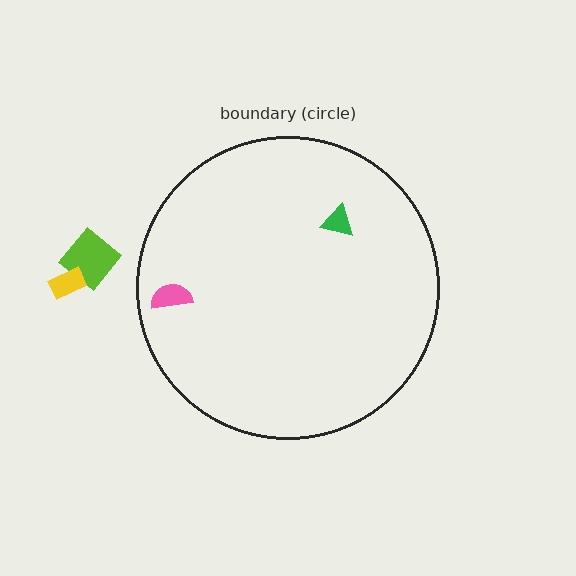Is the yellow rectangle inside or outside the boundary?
Outside.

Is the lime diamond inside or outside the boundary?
Outside.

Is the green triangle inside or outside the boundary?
Inside.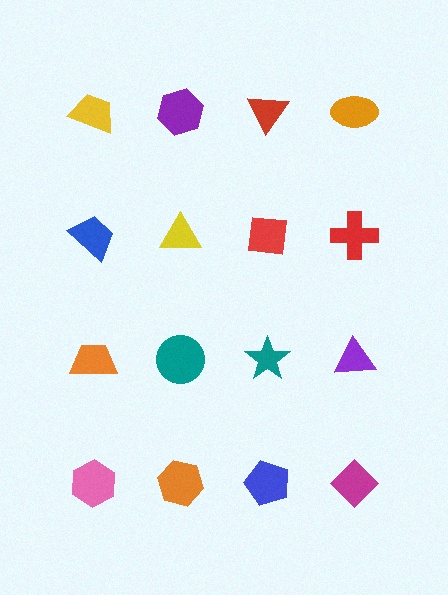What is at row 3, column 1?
An orange trapezoid.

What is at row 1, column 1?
A yellow trapezoid.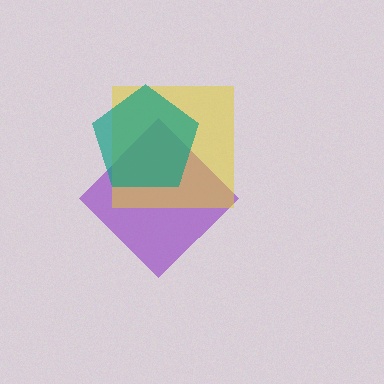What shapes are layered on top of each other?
The layered shapes are: a purple diamond, a yellow square, a teal pentagon.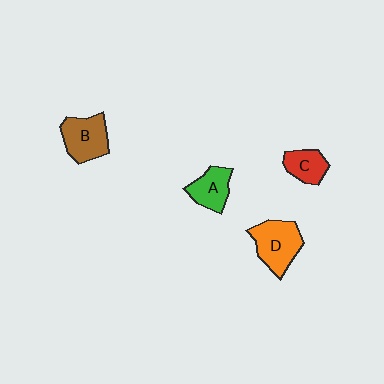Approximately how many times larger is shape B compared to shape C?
Approximately 1.5 times.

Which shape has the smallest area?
Shape C (red).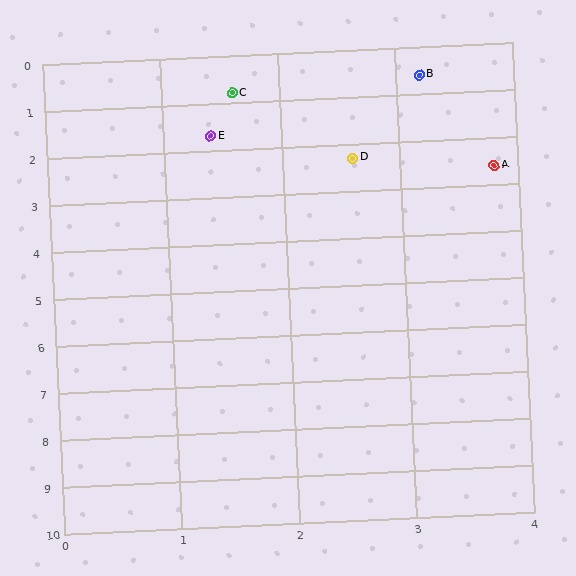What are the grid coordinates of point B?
Point B is at approximately (3.2, 0.6).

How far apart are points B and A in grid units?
Points B and A are about 2.1 grid units apart.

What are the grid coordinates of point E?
Point E is at approximately (1.4, 1.7).